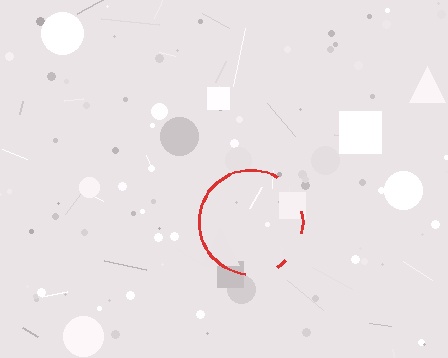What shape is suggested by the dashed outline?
The dashed outline suggests a circle.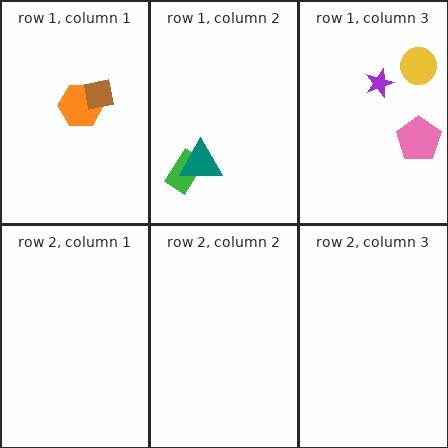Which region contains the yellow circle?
The row 1, column 3 region.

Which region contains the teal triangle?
The row 1, column 2 region.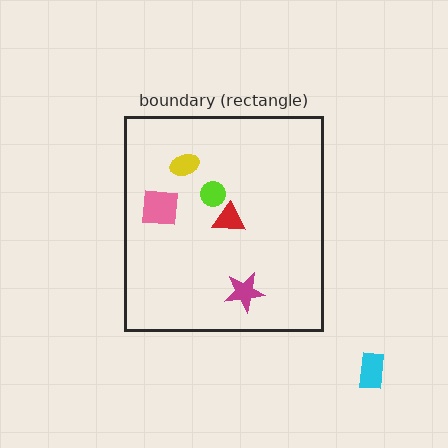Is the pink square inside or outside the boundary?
Inside.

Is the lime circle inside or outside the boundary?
Inside.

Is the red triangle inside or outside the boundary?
Inside.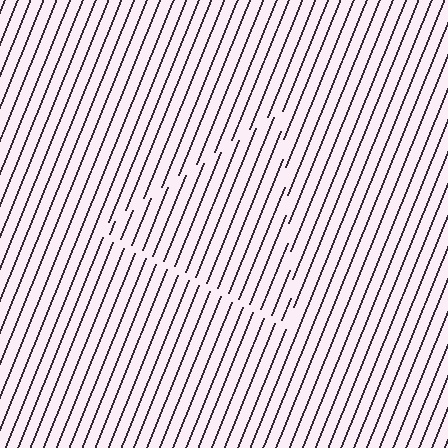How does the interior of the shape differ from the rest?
The interior of the shape contains the same grating, shifted by half a period — the contour is defined by the phase discontinuity where line-ends from the inner and outer gratings abut.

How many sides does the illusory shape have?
3 sides — the line-ends trace a triangle.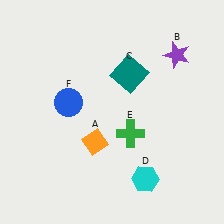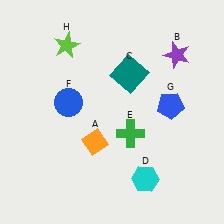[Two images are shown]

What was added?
A blue pentagon (G), a lime star (H) were added in Image 2.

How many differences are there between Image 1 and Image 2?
There are 2 differences between the two images.